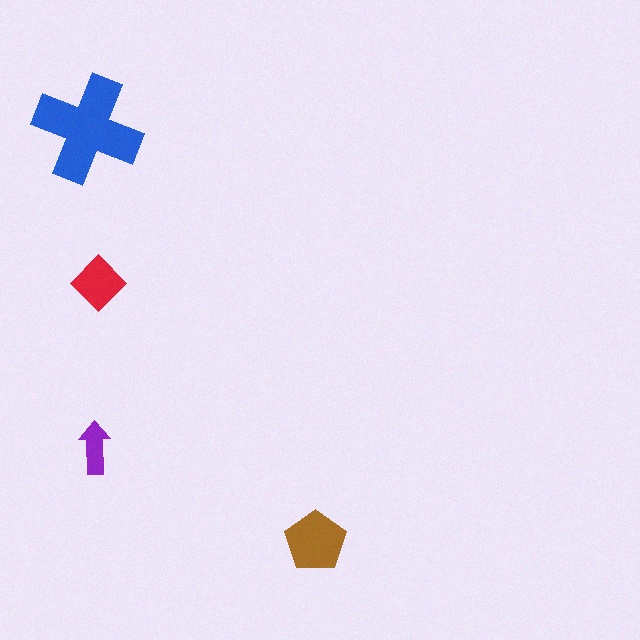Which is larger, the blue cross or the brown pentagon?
The blue cross.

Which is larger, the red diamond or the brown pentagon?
The brown pentagon.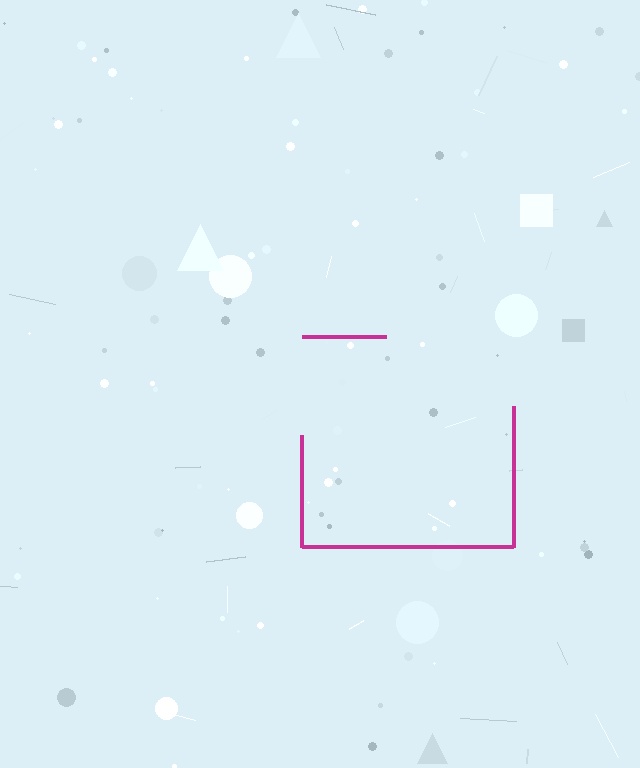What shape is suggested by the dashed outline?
The dashed outline suggests a square.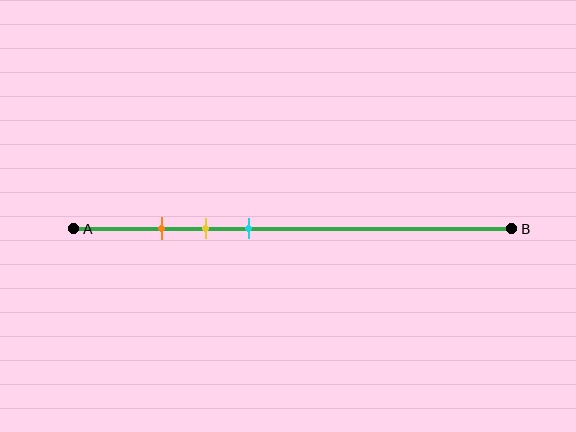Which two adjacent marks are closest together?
The orange and yellow marks are the closest adjacent pair.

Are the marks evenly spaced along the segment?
Yes, the marks are approximately evenly spaced.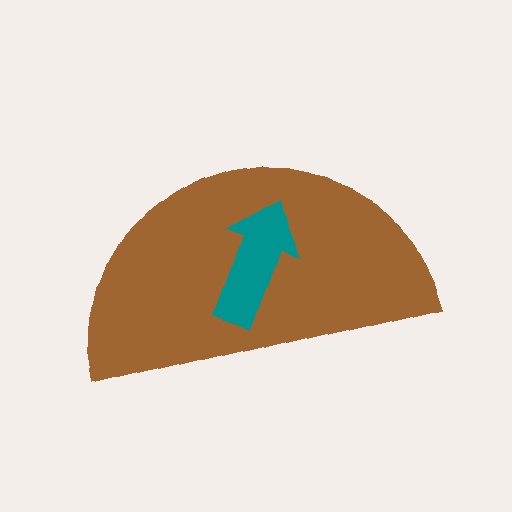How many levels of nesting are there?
2.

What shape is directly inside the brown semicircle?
The teal arrow.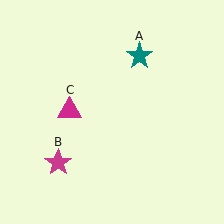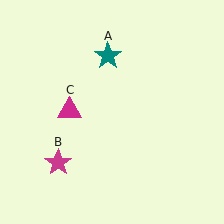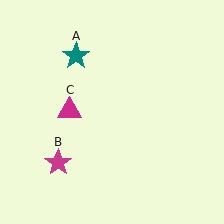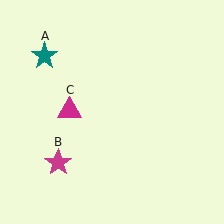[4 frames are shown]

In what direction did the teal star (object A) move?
The teal star (object A) moved left.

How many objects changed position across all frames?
1 object changed position: teal star (object A).